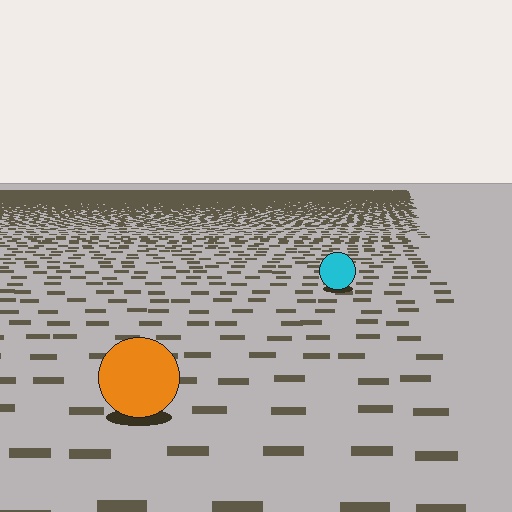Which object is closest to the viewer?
The orange circle is closest. The texture marks near it are larger and more spread out.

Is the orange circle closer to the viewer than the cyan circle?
Yes. The orange circle is closer — you can tell from the texture gradient: the ground texture is coarser near it.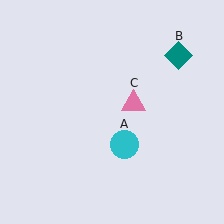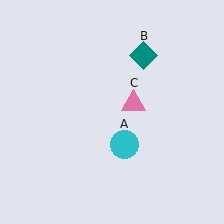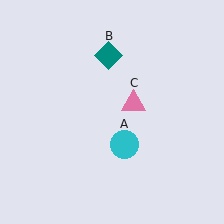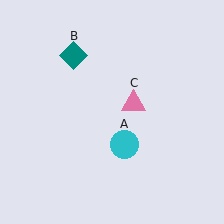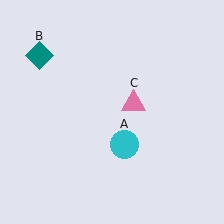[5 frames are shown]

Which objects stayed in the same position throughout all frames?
Cyan circle (object A) and pink triangle (object C) remained stationary.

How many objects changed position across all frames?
1 object changed position: teal diamond (object B).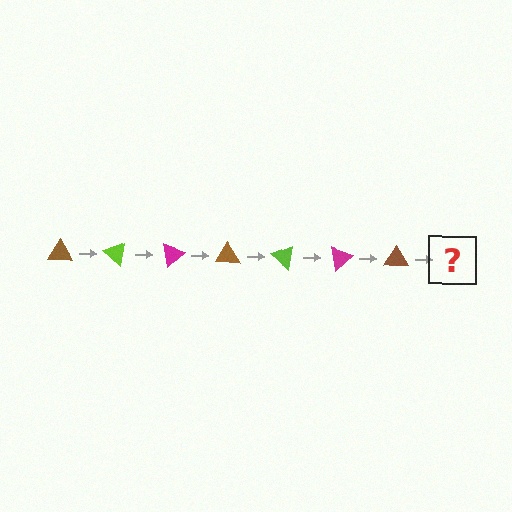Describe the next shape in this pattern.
It should be a lime triangle, rotated 280 degrees from the start.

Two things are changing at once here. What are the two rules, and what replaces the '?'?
The two rules are that it rotates 40 degrees each step and the color cycles through brown, lime, and magenta. The '?' should be a lime triangle, rotated 280 degrees from the start.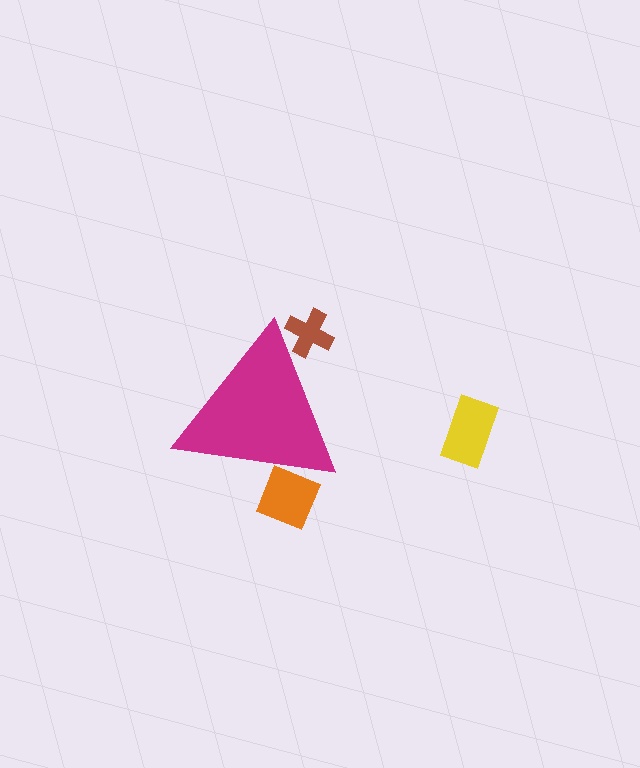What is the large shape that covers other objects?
A magenta triangle.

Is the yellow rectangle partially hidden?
No, the yellow rectangle is fully visible.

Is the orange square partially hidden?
Yes, the orange square is partially hidden behind the magenta triangle.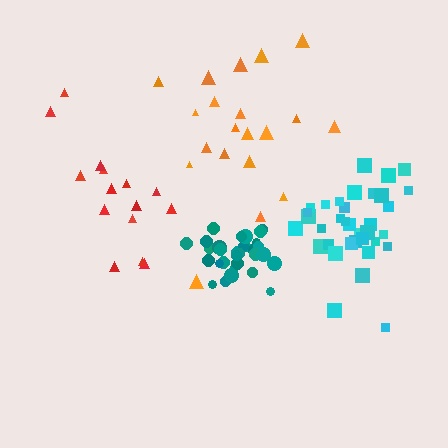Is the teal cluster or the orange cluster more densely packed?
Teal.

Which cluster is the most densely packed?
Teal.